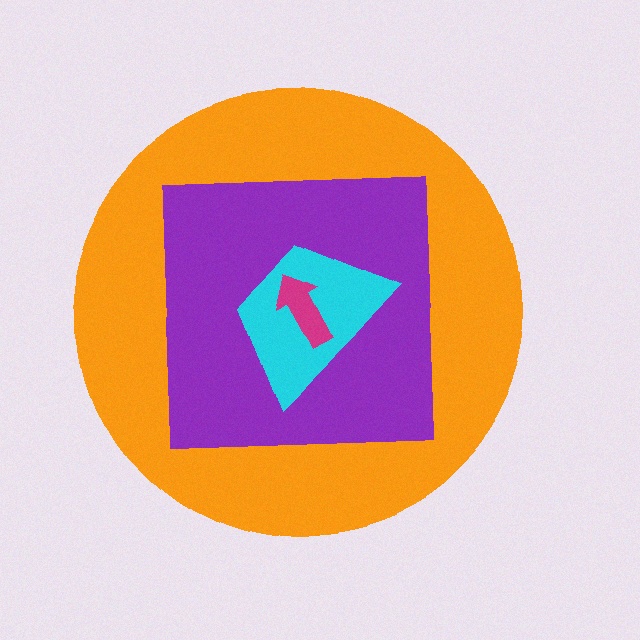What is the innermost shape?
The magenta arrow.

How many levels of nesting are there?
4.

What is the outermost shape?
The orange circle.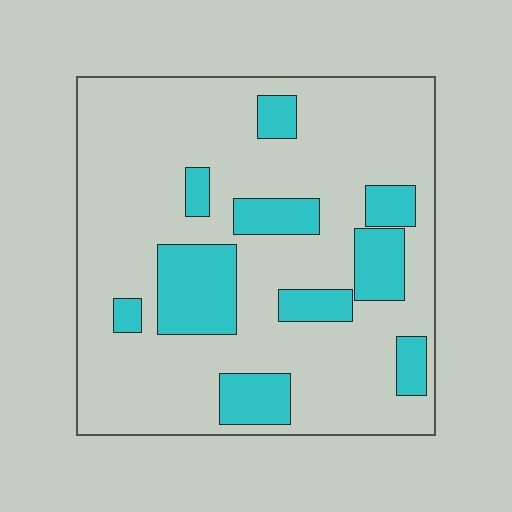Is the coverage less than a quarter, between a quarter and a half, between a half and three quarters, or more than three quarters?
Less than a quarter.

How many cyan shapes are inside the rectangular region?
10.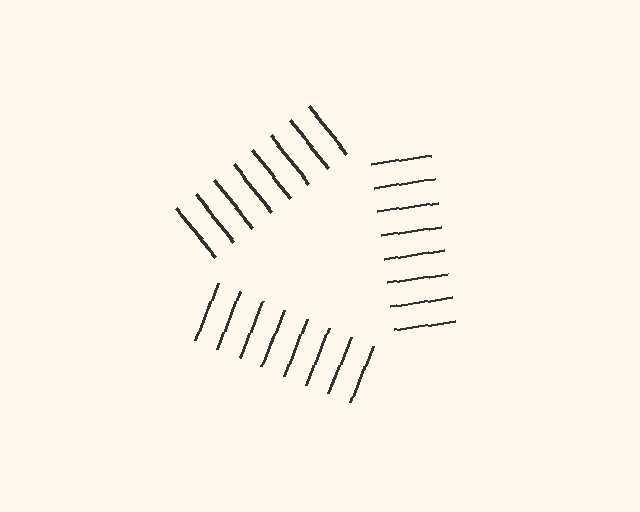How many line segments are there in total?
24 — 8 along each of the 3 edges.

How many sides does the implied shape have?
3 sides — the line-ends trace a triangle.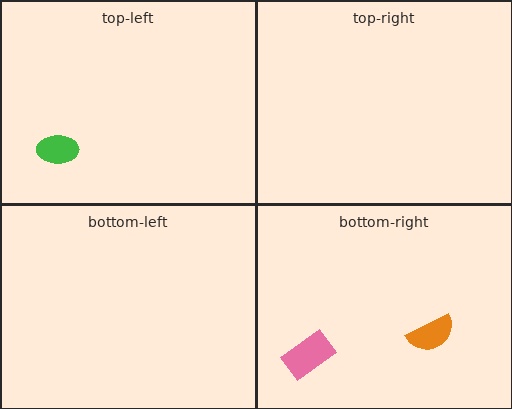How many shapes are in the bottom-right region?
2.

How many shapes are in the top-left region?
1.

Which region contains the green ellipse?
The top-left region.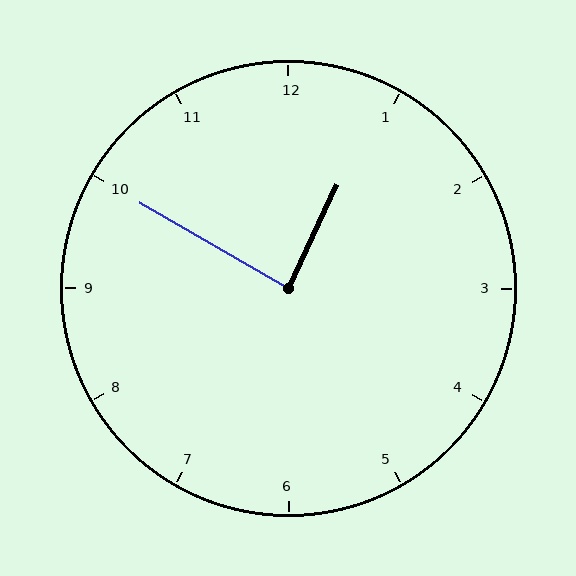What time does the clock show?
12:50.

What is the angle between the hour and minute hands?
Approximately 85 degrees.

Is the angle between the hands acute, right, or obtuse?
It is right.